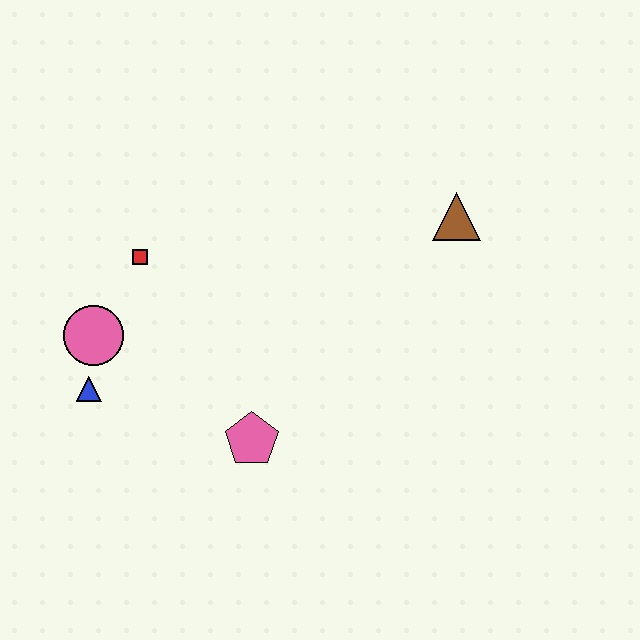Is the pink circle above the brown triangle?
No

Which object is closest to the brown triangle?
The pink pentagon is closest to the brown triangle.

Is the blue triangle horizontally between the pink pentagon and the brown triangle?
No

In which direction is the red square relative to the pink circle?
The red square is above the pink circle.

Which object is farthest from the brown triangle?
The blue triangle is farthest from the brown triangle.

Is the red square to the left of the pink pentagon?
Yes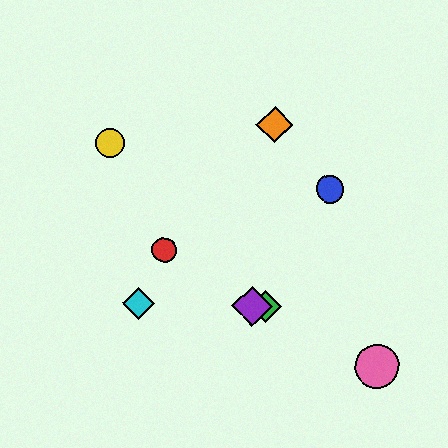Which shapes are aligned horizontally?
The green diamond, the purple diamond, the cyan diamond are aligned horizontally.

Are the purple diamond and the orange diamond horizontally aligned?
No, the purple diamond is at y≈306 and the orange diamond is at y≈125.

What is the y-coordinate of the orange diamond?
The orange diamond is at y≈125.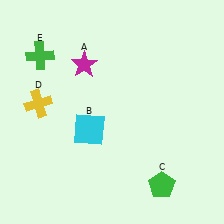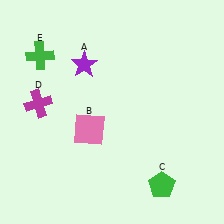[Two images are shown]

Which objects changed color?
A changed from magenta to purple. B changed from cyan to pink. D changed from yellow to magenta.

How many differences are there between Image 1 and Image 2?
There are 3 differences between the two images.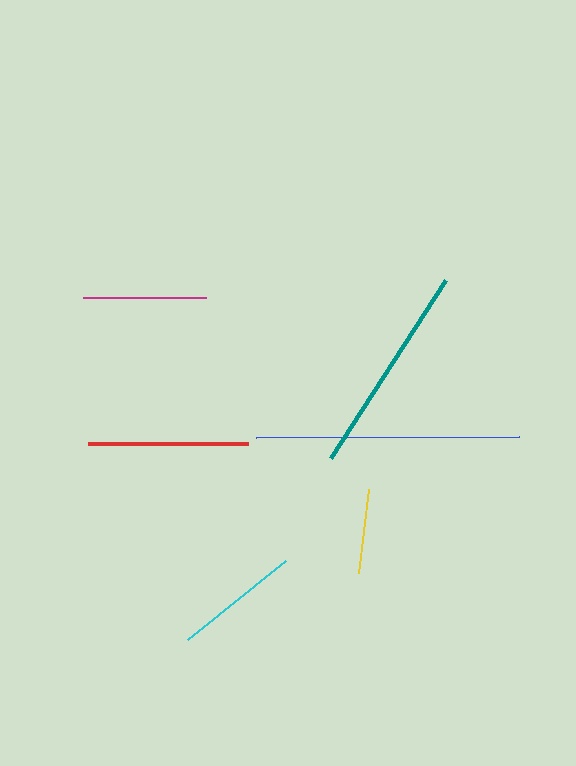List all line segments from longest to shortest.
From longest to shortest: blue, teal, red, cyan, magenta, yellow.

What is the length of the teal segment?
The teal segment is approximately 213 pixels long.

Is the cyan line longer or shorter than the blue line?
The blue line is longer than the cyan line.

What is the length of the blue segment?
The blue segment is approximately 262 pixels long.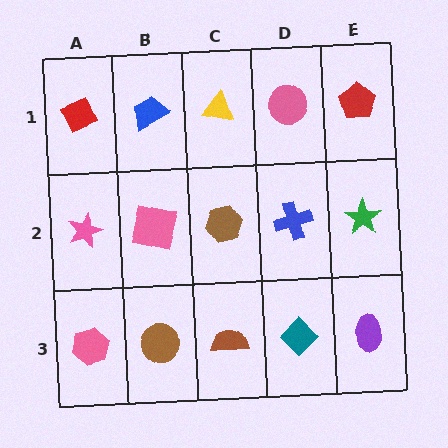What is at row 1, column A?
A red diamond.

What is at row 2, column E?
A green star.